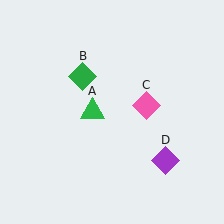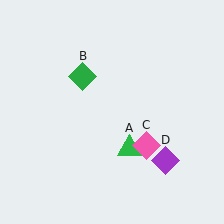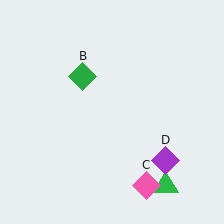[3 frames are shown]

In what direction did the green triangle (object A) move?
The green triangle (object A) moved down and to the right.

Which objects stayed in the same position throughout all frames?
Green diamond (object B) and purple diamond (object D) remained stationary.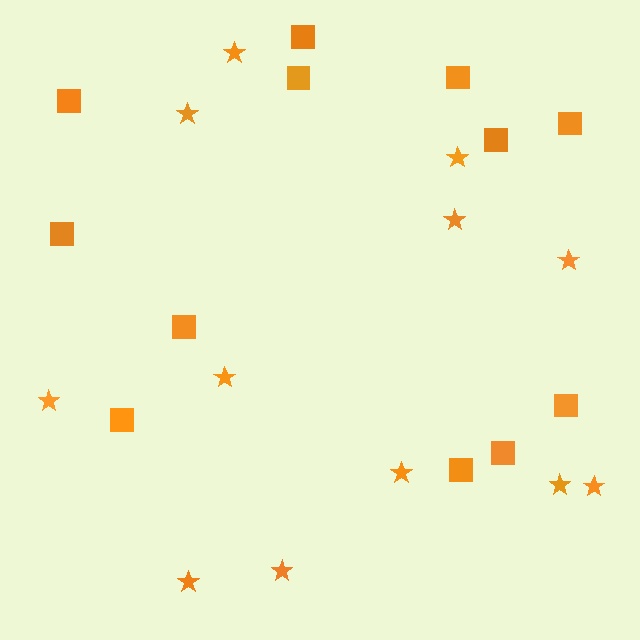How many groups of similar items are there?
There are 2 groups: one group of squares (12) and one group of stars (12).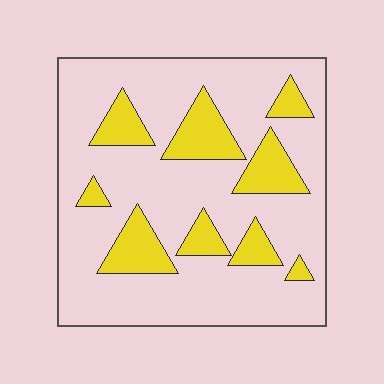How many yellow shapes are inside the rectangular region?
9.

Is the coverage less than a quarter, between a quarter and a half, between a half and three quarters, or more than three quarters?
Less than a quarter.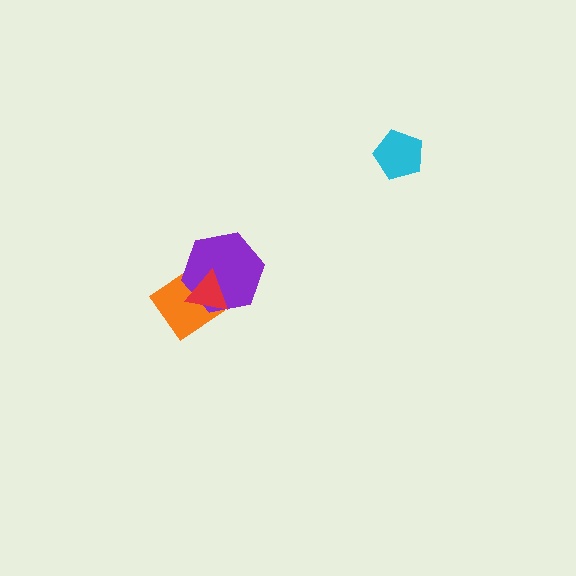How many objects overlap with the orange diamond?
2 objects overlap with the orange diamond.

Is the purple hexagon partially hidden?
Yes, it is partially covered by another shape.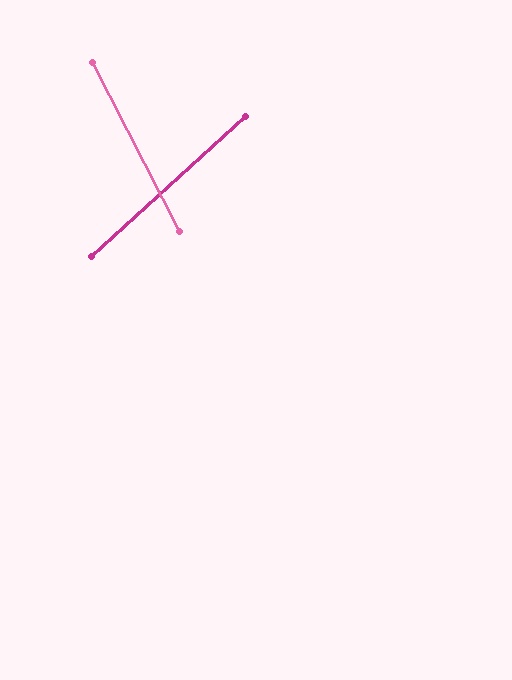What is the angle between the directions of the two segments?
Approximately 75 degrees.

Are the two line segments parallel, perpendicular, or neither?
Neither parallel nor perpendicular — they differ by about 75°.